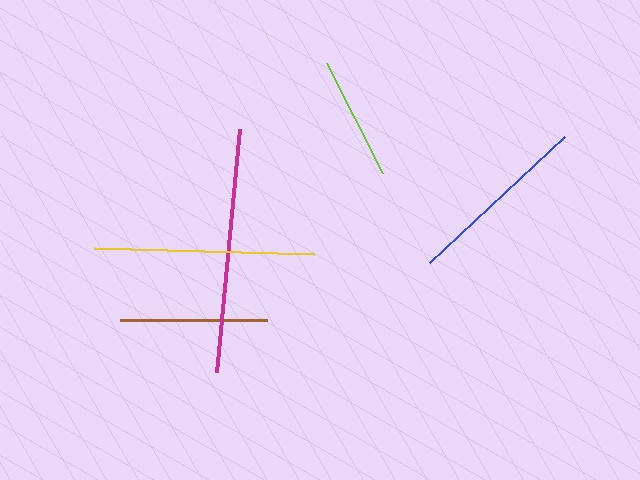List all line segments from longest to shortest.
From longest to shortest: magenta, yellow, blue, brown, lime.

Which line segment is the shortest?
The lime line is the shortest at approximately 123 pixels.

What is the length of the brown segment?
The brown segment is approximately 147 pixels long.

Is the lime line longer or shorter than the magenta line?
The magenta line is longer than the lime line.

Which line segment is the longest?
The magenta line is the longest at approximately 244 pixels.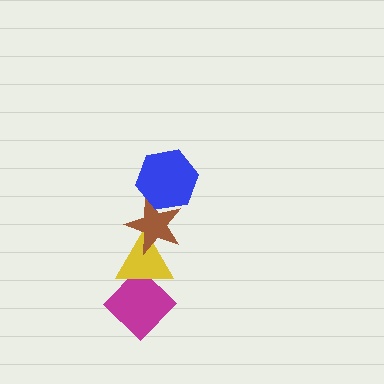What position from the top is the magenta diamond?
The magenta diamond is 4th from the top.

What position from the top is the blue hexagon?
The blue hexagon is 1st from the top.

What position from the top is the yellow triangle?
The yellow triangle is 3rd from the top.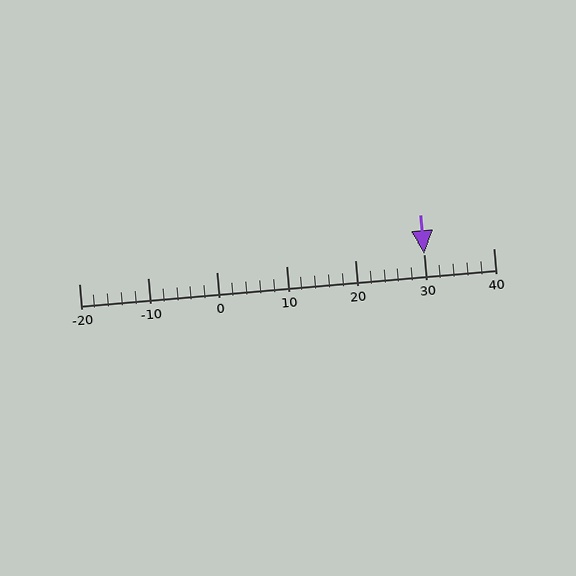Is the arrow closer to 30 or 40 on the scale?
The arrow is closer to 30.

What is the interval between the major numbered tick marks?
The major tick marks are spaced 10 units apart.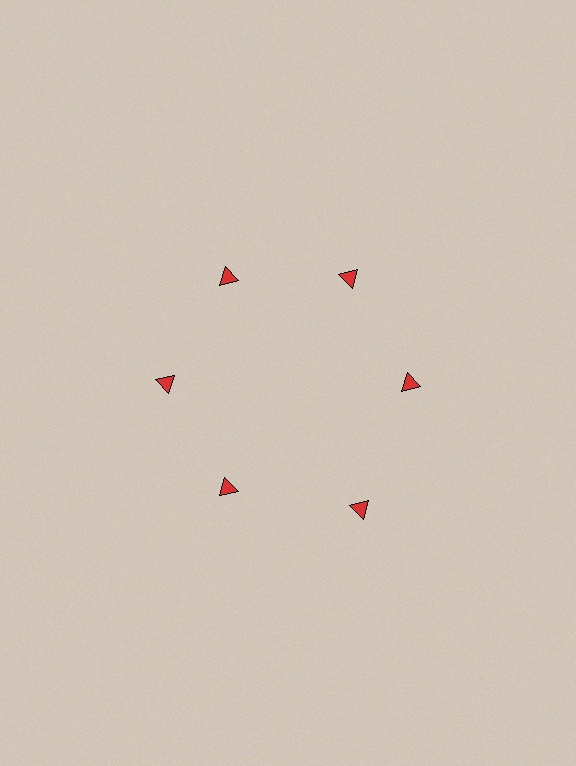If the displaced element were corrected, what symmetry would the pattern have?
It would have 6-fold rotational symmetry — the pattern would map onto itself every 60 degrees.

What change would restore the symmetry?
The symmetry would be restored by moving it inward, back onto the ring so that all 6 triangles sit at equal angles and equal distance from the center.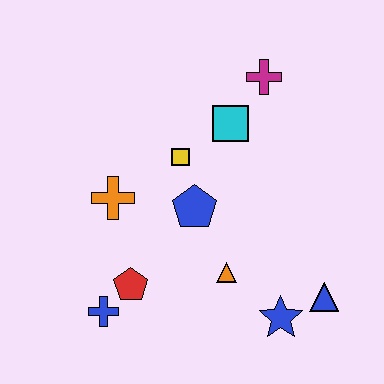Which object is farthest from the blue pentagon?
The blue triangle is farthest from the blue pentagon.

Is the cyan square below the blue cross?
No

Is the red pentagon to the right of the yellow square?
No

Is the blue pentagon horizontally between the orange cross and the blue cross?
No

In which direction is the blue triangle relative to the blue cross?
The blue triangle is to the right of the blue cross.